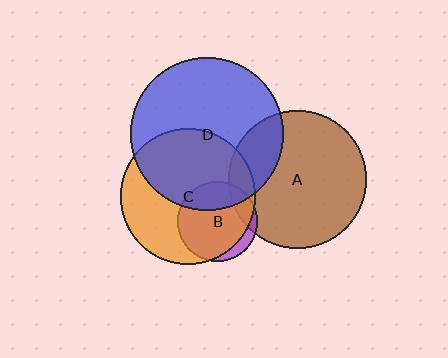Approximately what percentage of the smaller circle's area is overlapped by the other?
Approximately 90%.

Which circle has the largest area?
Circle D (blue).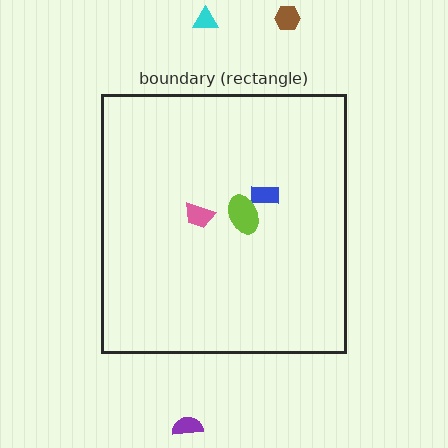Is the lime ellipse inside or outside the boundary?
Inside.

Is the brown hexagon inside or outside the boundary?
Outside.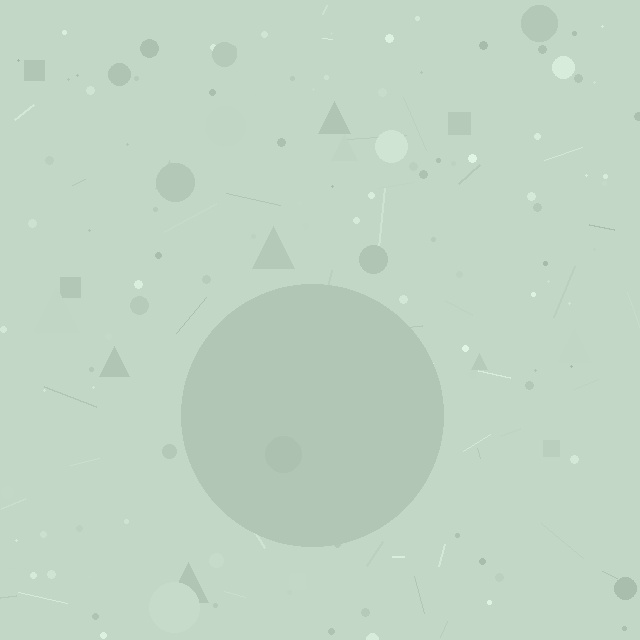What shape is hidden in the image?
A circle is hidden in the image.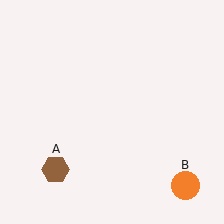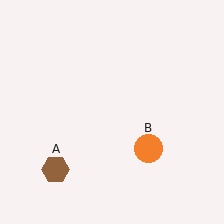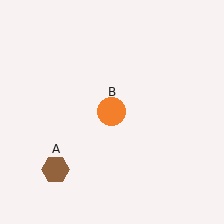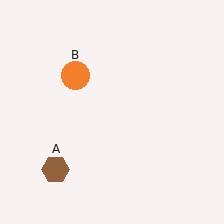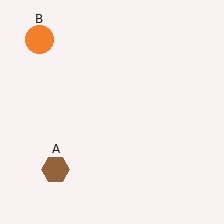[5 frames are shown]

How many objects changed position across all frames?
1 object changed position: orange circle (object B).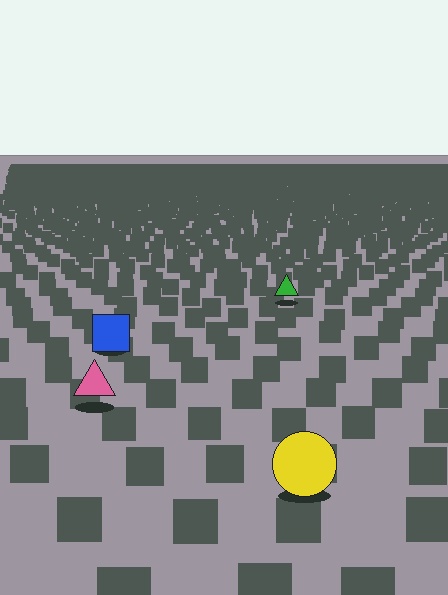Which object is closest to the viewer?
The yellow circle is closest. The texture marks near it are larger and more spread out.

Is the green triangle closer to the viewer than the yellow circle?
No. The yellow circle is closer — you can tell from the texture gradient: the ground texture is coarser near it.